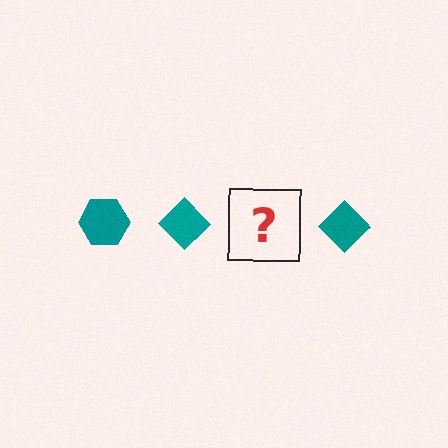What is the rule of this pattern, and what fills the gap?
The rule is that the pattern cycles through hexagon, diamond shapes in teal. The gap should be filled with a teal hexagon.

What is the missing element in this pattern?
The missing element is a teal hexagon.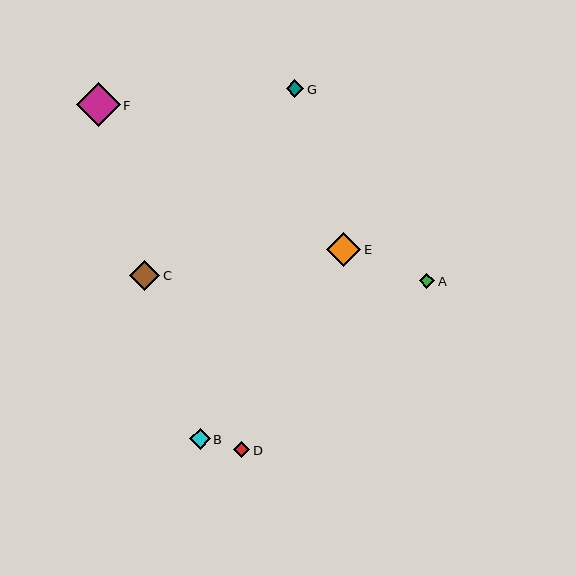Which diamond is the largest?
Diamond F is the largest with a size of approximately 44 pixels.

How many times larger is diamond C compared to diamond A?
Diamond C is approximately 1.9 times the size of diamond A.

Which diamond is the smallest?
Diamond A is the smallest with a size of approximately 16 pixels.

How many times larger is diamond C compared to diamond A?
Diamond C is approximately 1.9 times the size of diamond A.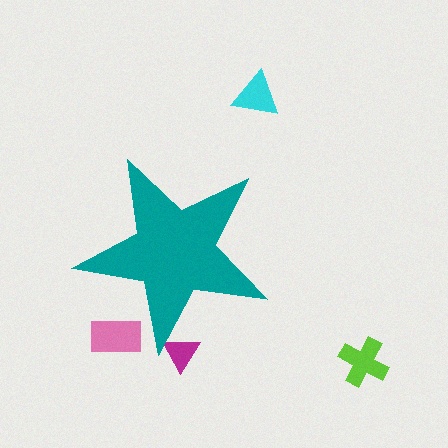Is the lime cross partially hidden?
No, the lime cross is fully visible.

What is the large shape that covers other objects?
A teal star.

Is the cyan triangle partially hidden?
No, the cyan triangle is fully visible.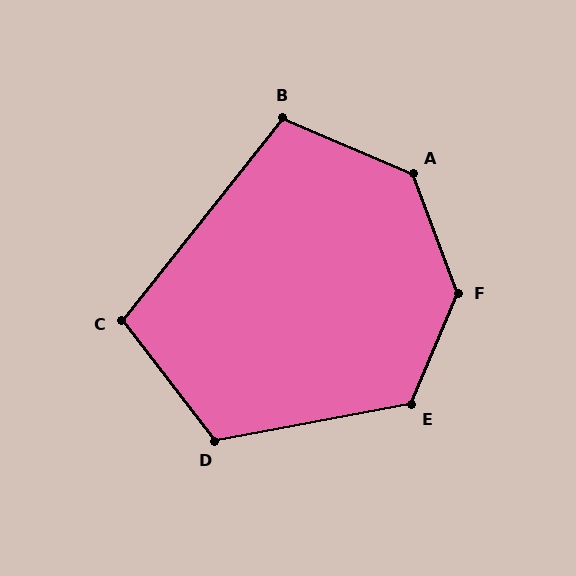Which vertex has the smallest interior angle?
C, at approximately 104 degrees.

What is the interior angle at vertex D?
Approximately 117 degrees (obtuse).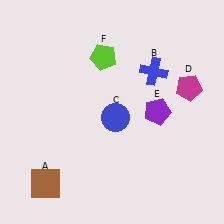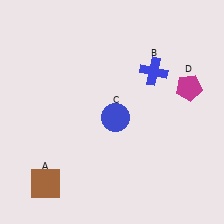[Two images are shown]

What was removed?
The purple pentagon (E), the lime pentagon (F) were removed in Image 2.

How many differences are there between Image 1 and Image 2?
There are 2 differences between the two images.